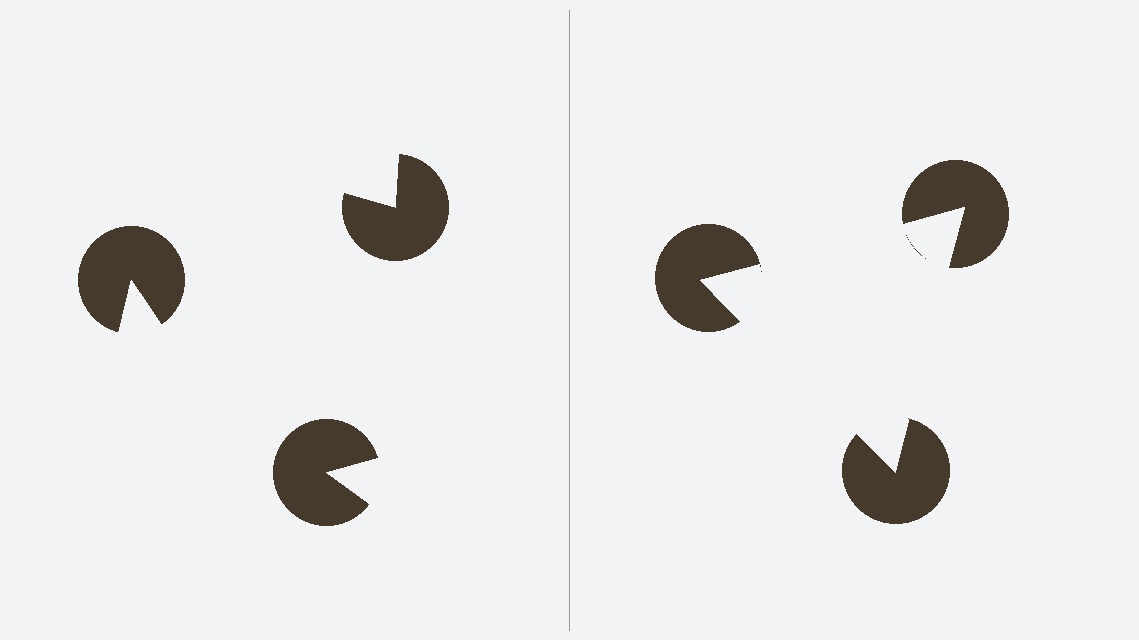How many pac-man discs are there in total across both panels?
6 — 3 on each side.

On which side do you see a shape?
An illusory triangle appears on the right side. On the left side the wedge cuts are rotated, so no coherent shape forms.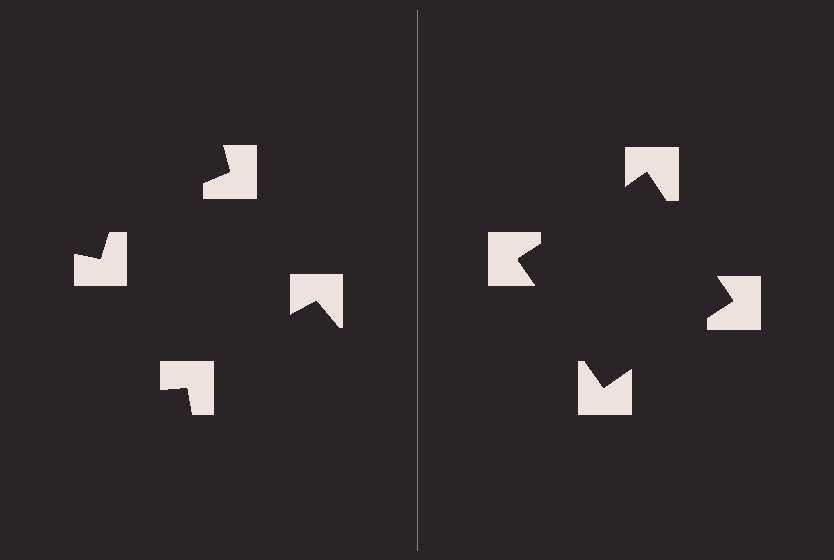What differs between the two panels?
The notched squares are positioned identically on both sides; only the wedge orientations differ. On the right they align to a square; on the left they are misaligned.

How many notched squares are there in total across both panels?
8 — 4 on each side.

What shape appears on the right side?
An illusory square.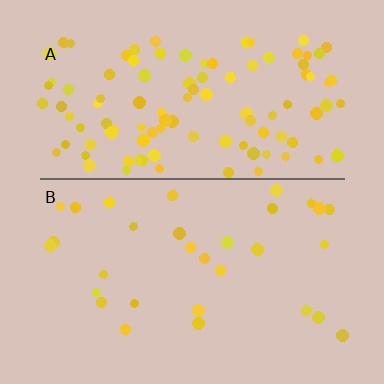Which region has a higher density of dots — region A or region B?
A (the top).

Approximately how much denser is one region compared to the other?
Approximately 3.6× — region A over region B.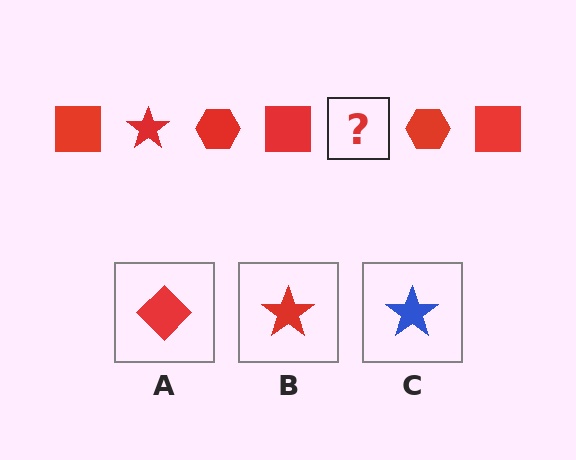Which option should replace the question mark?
Option B.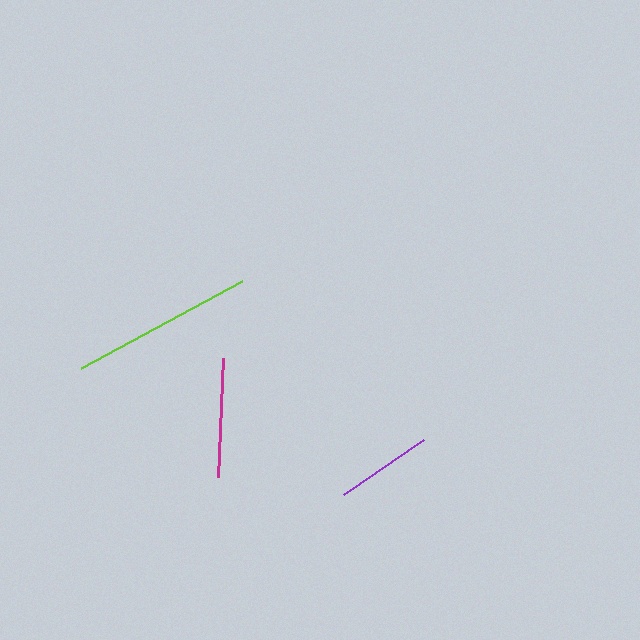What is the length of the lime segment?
The lime segment is approximately 183 pixels long.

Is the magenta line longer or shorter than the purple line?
The magenta line is longer than the purple line.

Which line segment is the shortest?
The purple line is the shortest at approximately 97 pixels.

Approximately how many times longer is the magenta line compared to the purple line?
The magenta line is approximately 1.2 times the length of the purple line.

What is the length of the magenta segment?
The magenta segment is approximately 120 pixels long.